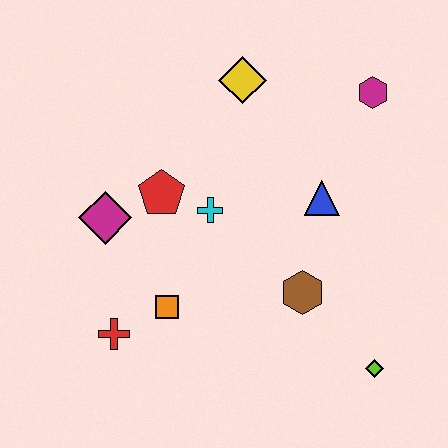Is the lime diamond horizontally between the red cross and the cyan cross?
No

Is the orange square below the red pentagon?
Yes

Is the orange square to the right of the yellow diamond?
No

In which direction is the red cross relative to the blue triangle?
The red cross is to the left of the blue triangle.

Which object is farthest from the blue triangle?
The red cross is farthest from the blue triangle.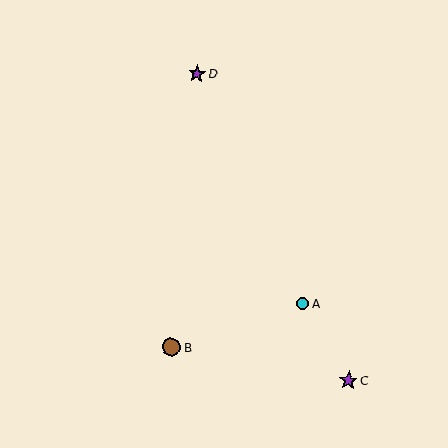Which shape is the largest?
The purple star (labeled C) is the largest.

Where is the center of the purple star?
The center of the purple star is at (348, 380).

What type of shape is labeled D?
Shape D is a purple star.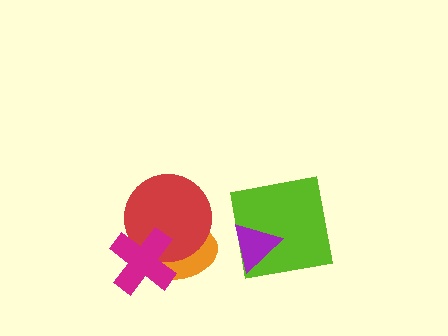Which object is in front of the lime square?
The purple triangle is in front of the lime square.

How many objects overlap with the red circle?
2 objects overlap with the red circle.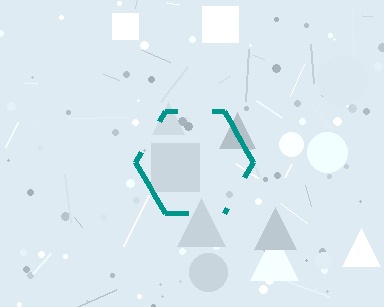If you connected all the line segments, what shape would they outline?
They would outline a hexagon.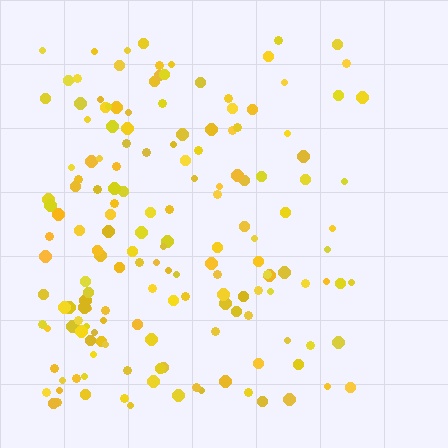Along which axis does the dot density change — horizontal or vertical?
Horizontal.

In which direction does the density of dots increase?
From right to left, with the left side densest.